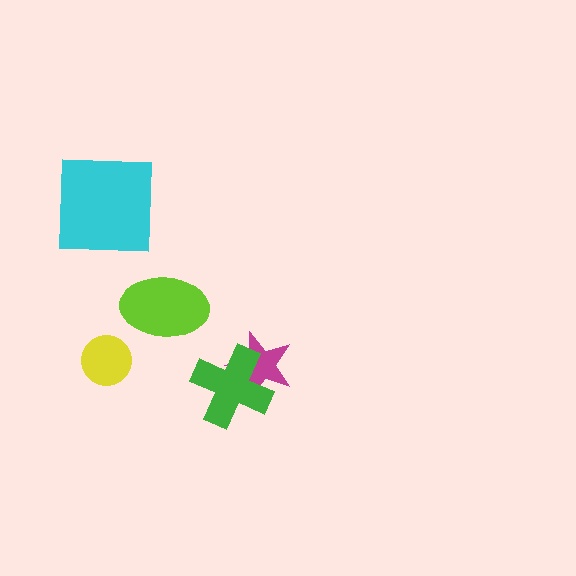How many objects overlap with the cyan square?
0 objects overlap with the cyan square.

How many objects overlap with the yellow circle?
0 objects overlap with the yellow circle.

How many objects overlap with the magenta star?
1 object overlaps with the magenta star.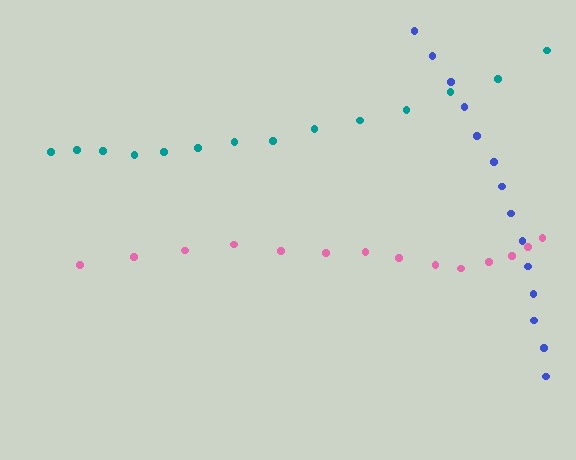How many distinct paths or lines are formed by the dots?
There are 3 distinct paths.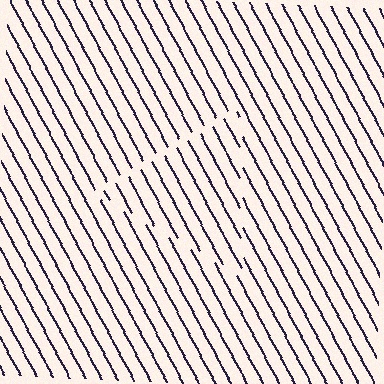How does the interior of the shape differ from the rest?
The interior of the shape contains the same grating, shifted by half a period — the contour is defined by the phase discontinuity where line-ends from the inner and outer gratings abut.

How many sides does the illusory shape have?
3 sides — the line-ends trace a triangle.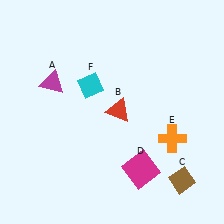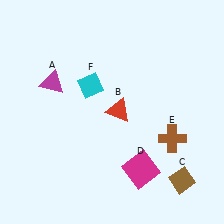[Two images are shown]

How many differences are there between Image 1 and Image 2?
There is 1 difference between the two images.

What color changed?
The cross (E) changed from orange in Image 1 to brown in Image 2.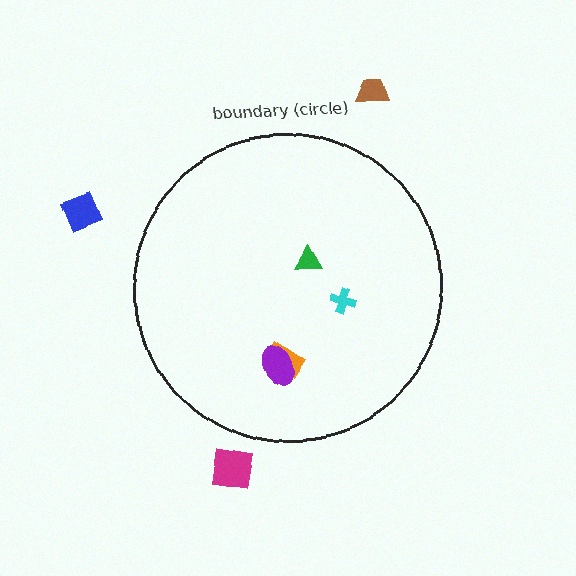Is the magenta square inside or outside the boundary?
Outside.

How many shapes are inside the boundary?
4 inside, 3 outside.